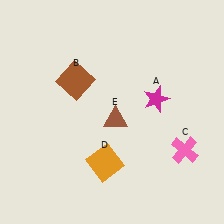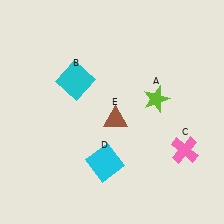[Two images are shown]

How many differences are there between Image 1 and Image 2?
There are 3 differences between the two images.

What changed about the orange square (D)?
In Image 1, D is orange. In Image 2, it changed to cyan.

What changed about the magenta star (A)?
In Image 1, A is magenta. In Image 2, it changed to lime.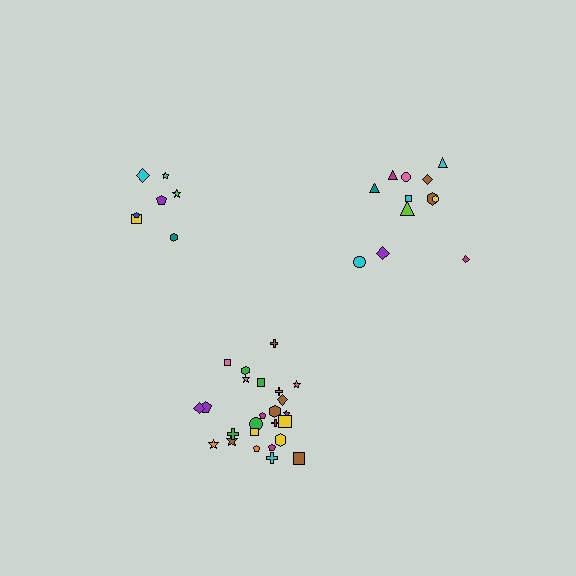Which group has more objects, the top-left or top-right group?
The top-right group.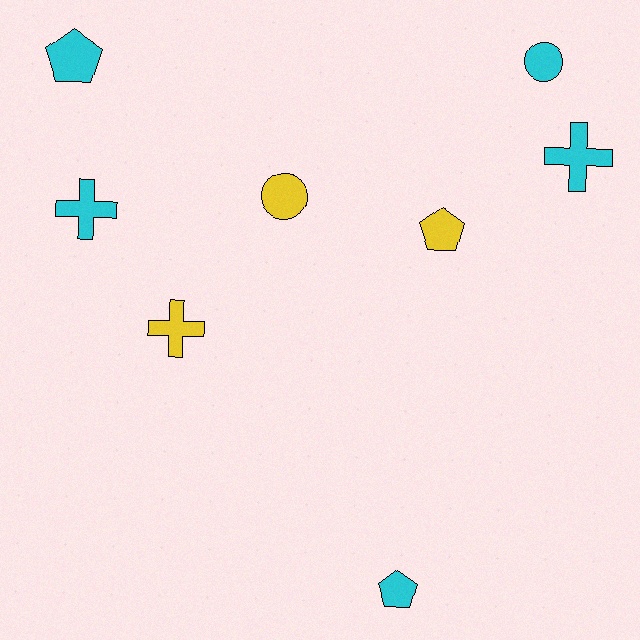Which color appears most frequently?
Cyan, with 5 objects.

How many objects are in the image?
There are 8 objects.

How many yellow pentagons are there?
There is 1 yellow pentagon.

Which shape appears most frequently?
Cross, with 3 objects.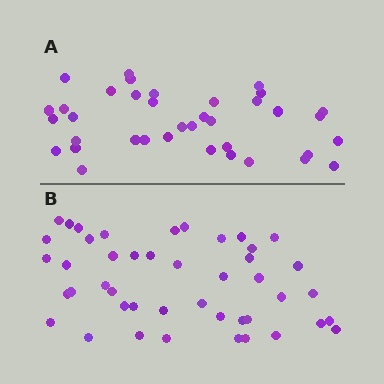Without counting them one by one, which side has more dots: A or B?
Region B (the bottom region) has more dots.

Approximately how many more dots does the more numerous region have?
Region B has roughly 8 or so more dots than region A.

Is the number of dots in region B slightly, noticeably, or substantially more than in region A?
Region B has only slightly more — the two regions are fairly close. The ratio is roughly 1.2 to 1.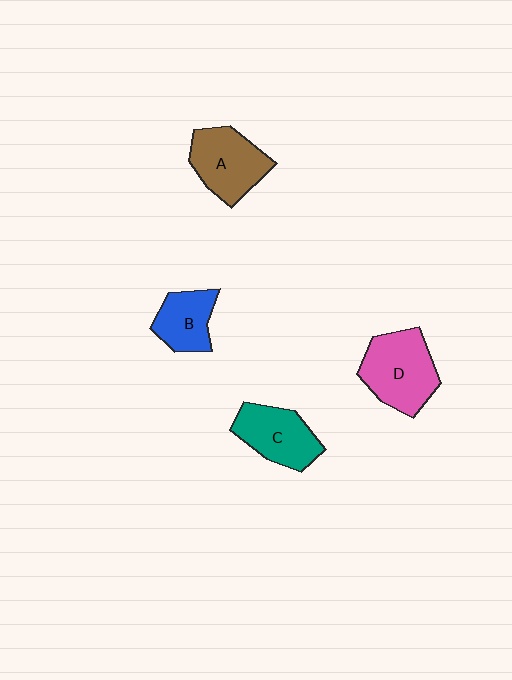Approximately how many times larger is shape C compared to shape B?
Approximately 1.3 times.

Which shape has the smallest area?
Shape B (blue).